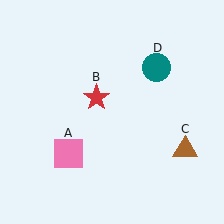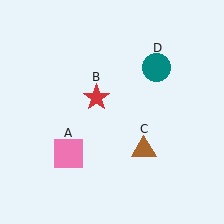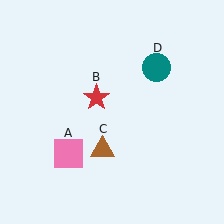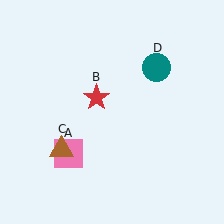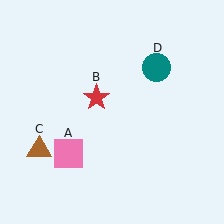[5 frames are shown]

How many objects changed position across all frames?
1 object changed position: brown triangle (object C).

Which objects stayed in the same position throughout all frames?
Pink square (object A) and red star (object B) and teal circle (object D) remained stationary.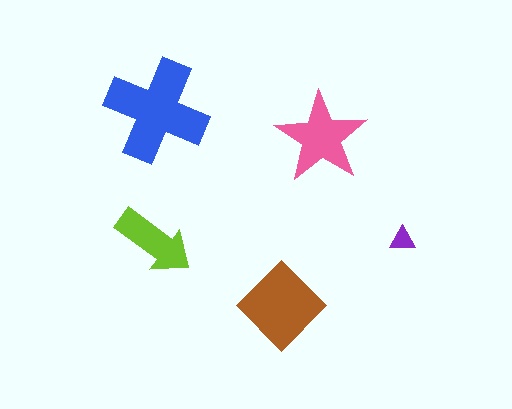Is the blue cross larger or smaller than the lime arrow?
Larger.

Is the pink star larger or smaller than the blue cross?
Smaller.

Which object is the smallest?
The purple triangle.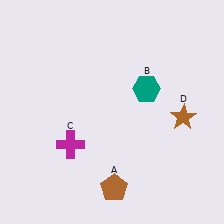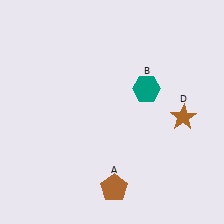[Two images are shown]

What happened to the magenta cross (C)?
The magenta cross (C) was removed in Image 2. It was in the bottom-left area of Image 1.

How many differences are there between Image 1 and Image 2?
There is 1 difference between the two images.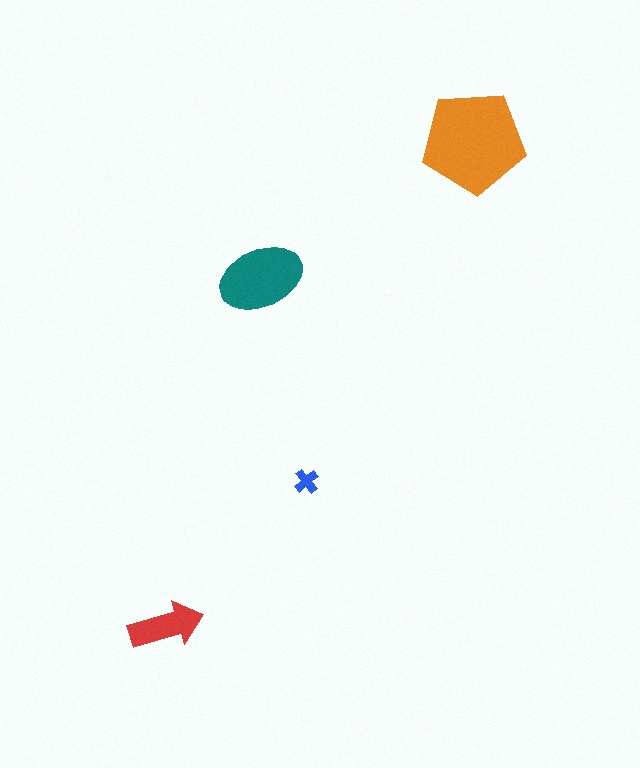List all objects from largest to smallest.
The orange pentagon, the teal ellipse, the red arrow, the blue cross.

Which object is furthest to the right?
The orange pentagon is rightmost.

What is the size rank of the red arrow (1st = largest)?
3rd.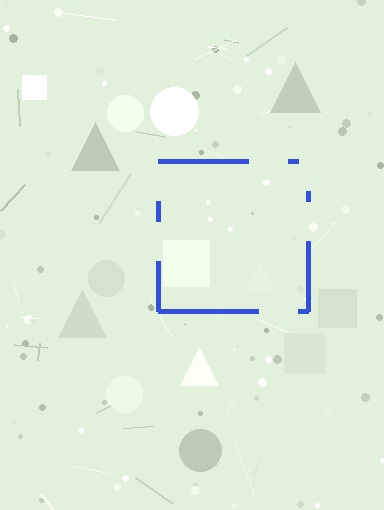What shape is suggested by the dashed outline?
The dashed outline suggests a square.